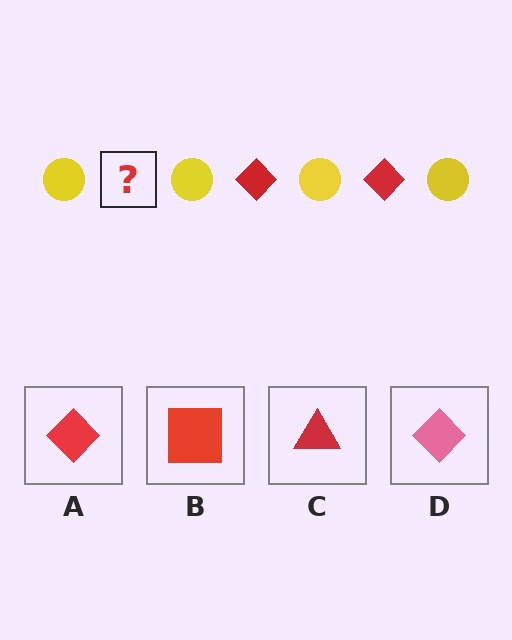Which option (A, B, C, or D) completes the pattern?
A.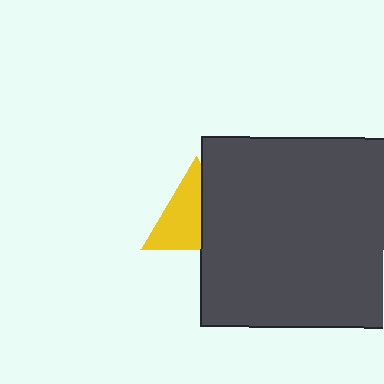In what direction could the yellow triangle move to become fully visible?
The yellow triangle could move left. That would shift it out from behind the dark gray square entirely.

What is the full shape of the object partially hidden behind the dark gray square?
The partially hidden object is a yellow triangle.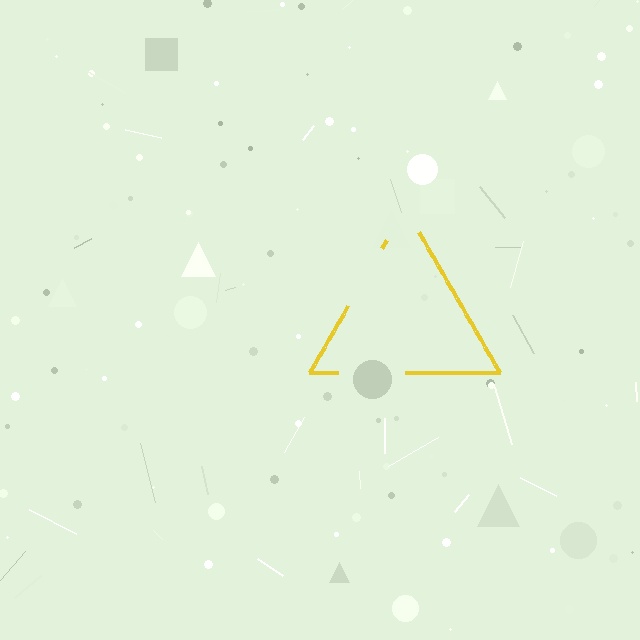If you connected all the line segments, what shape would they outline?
They would outline a triangle.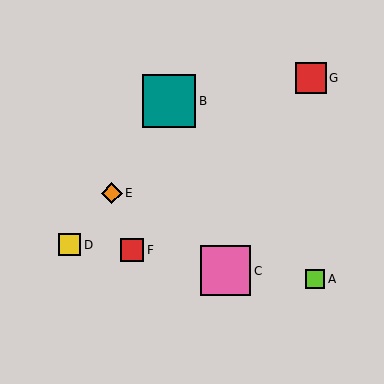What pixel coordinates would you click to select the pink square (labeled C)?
Click at (226, 271) to select the pink square C.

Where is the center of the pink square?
The center of the pink square is at (226, 271).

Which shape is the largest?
The teal square (labeled B) is the largest.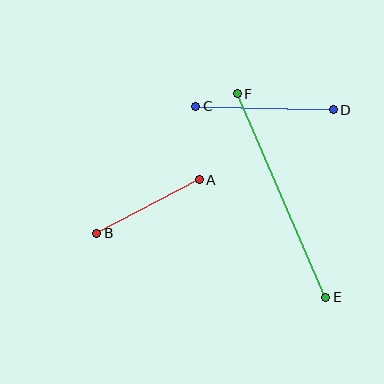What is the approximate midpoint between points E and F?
The midpoint is at approximately (281, 196) pixels.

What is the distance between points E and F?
The distance is approximately 222 pixels.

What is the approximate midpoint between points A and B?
The midpoint is at approximately (148, 207) pixels.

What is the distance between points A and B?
The distance is approximately 116 pixels.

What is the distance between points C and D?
The distance is approximately 137 pixels.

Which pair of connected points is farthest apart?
Points E and F are farthest apart.